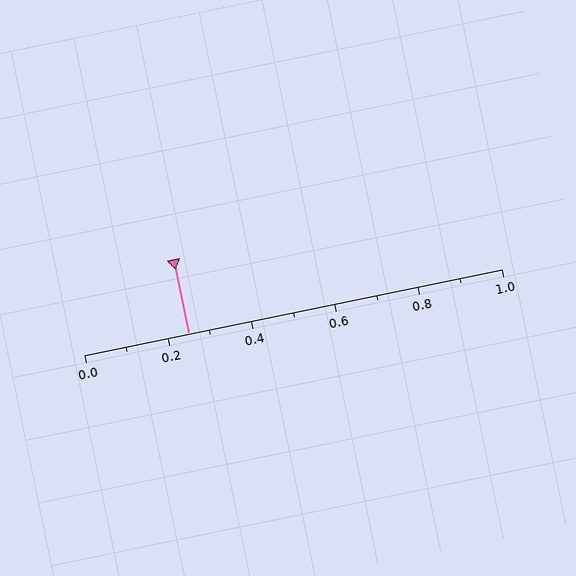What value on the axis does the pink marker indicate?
The marker indicates approximately 0.25.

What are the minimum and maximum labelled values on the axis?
The axis runs from 0.0 to 1.0.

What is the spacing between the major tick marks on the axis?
The major ticks are spaced 0.2 apart.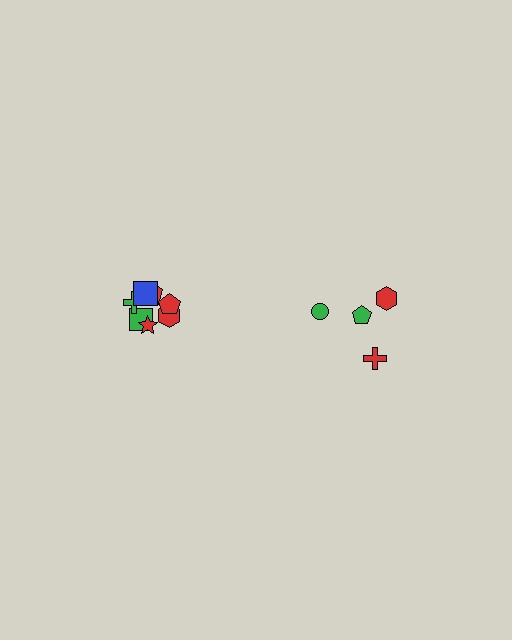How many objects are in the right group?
There are 4 objects.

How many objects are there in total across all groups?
There are 11 objects.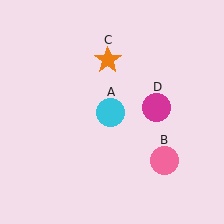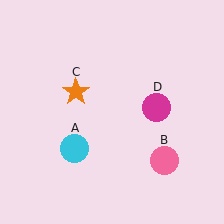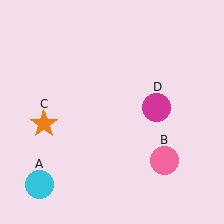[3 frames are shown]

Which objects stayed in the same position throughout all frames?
Pink circle (object B) and magenta circle (object D) remained stationary.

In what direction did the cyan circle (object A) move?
The cyan circle (object A) moved down and to the left.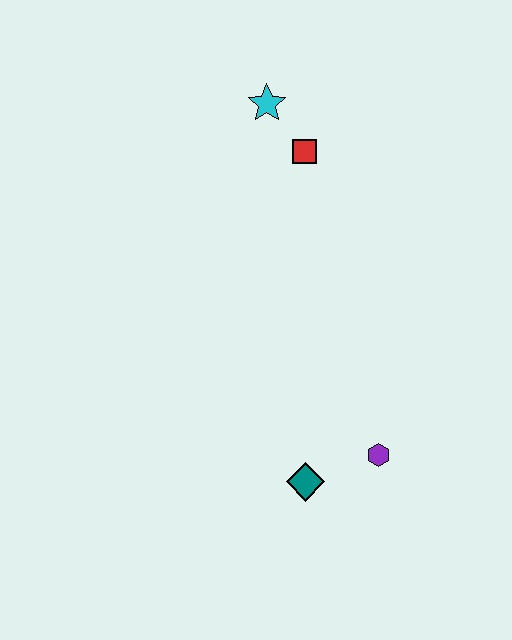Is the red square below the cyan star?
Yes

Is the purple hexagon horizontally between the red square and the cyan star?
No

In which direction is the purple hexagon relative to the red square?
The purple hexagon is below the red square.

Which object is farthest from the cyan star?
The teal diamond is farthest from the cyan star.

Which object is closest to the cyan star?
The red square is closest to the cyan star.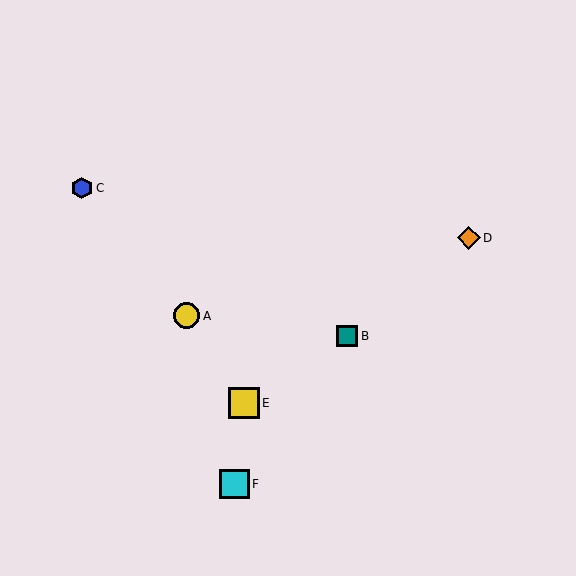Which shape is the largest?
The yellow square (labeled E) is the largest.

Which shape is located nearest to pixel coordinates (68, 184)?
The blue hexagon (labeled C) at (82, 188) is nearest to that location.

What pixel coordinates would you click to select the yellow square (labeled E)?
Click at (244, 403) to select the yellow square E.